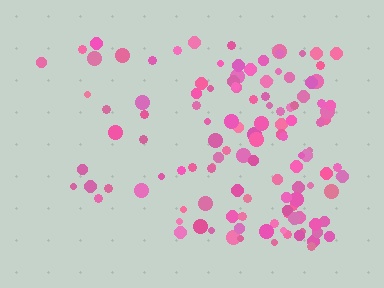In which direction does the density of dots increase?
From left to right, with the right side densest.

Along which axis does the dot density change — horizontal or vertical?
Horizontal.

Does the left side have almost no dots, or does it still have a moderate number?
Still a moderate number, just noticeably fewer than the right.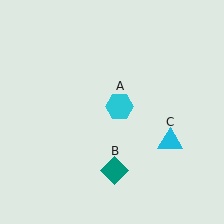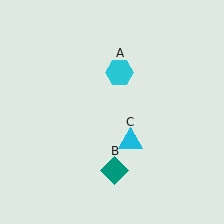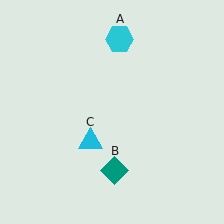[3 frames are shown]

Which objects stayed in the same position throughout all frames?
Teal diamond (object B) remained stationary.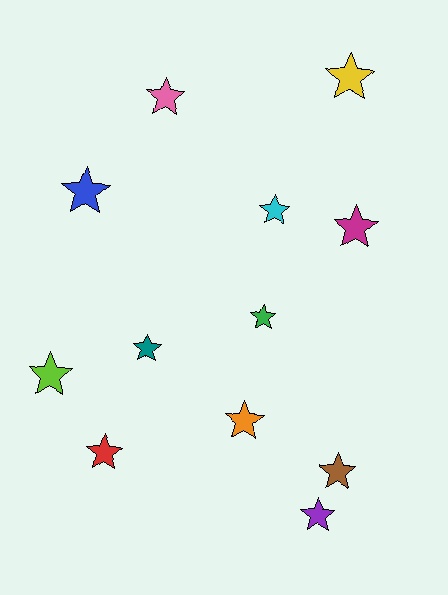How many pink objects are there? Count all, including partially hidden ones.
There is 1 pink object.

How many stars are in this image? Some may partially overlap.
There are 12 stars.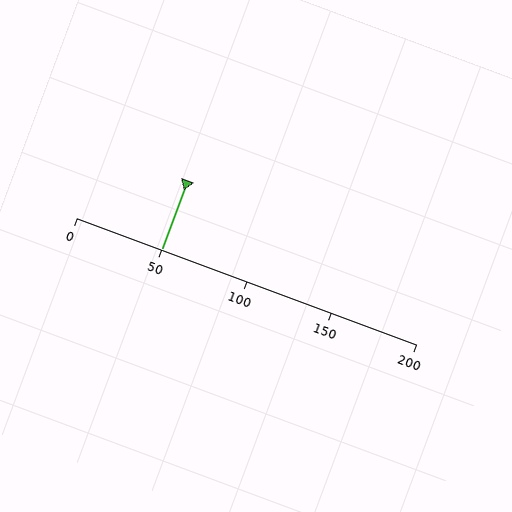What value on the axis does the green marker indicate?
The marker indicates approximately 50.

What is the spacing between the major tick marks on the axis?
The major ticks are spaced 50 apart.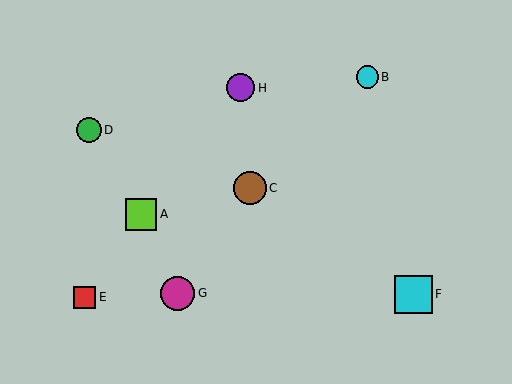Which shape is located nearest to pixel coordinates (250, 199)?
The brown circle (labeled C) at (250, 188) is nearest to that location.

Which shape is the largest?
The cyan square (labeled F) is the largest.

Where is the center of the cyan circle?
The center of the cyan circle is at (367, 77).